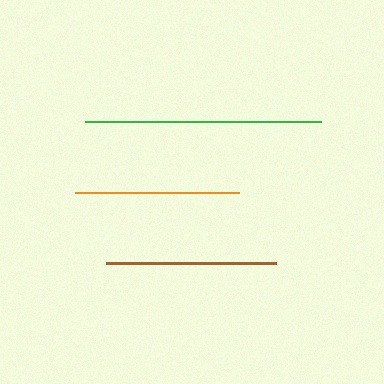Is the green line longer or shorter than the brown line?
The green line is longer than the brown line.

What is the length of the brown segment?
The brown segment is approximately 170 pixels long.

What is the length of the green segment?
The green segment is approximately 236 pixels long.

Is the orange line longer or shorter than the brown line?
The brown line is longer than the orange line.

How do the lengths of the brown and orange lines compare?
The brown and orange lines are approximately the same length.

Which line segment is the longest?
The green line is the longest at approximately 236 pixels.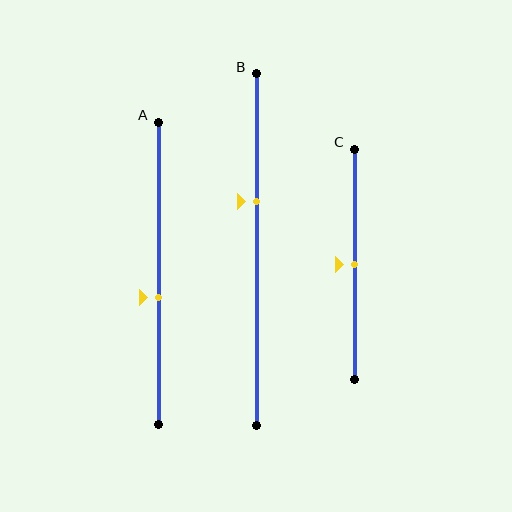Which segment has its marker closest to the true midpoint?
Segment C has its marker closest to the true midpoint.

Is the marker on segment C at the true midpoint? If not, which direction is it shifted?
Yes, the marker on segment C is at the true midpoint.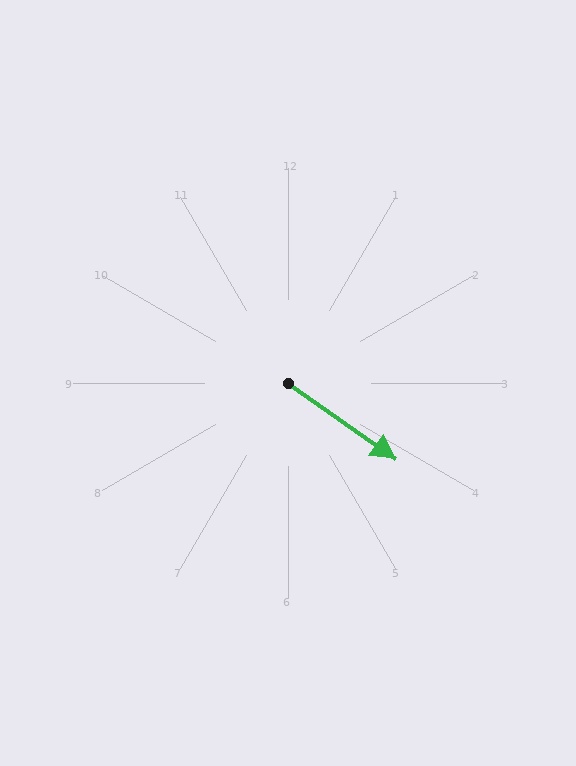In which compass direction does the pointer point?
Southeast.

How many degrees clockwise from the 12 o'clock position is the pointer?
Approximately 125 degrees.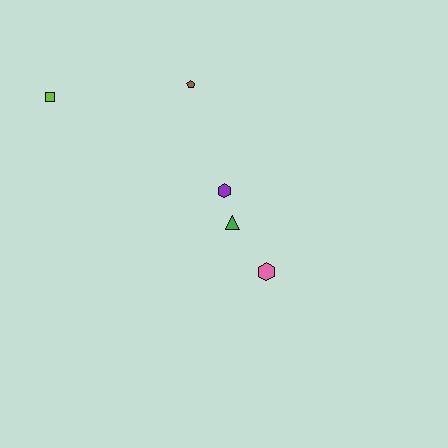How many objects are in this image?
There are 5 objects.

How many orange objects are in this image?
There are no orange objects.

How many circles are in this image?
There are no circles.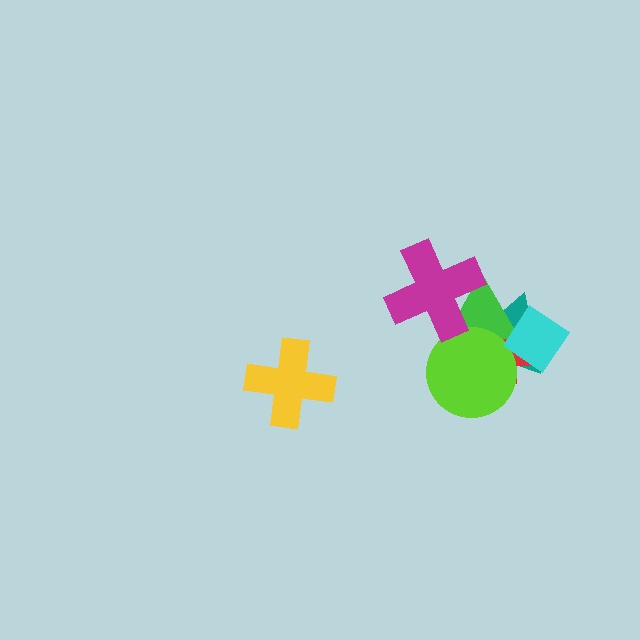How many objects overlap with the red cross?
4 objects overlap with the red cross.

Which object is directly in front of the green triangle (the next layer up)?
The lime circle is directly in front of the green triangle.